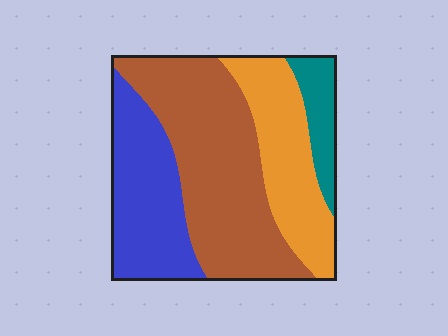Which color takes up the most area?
Brown, at roughly 40%.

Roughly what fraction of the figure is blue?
Blue takes up about one quarter (1/4) of the figure.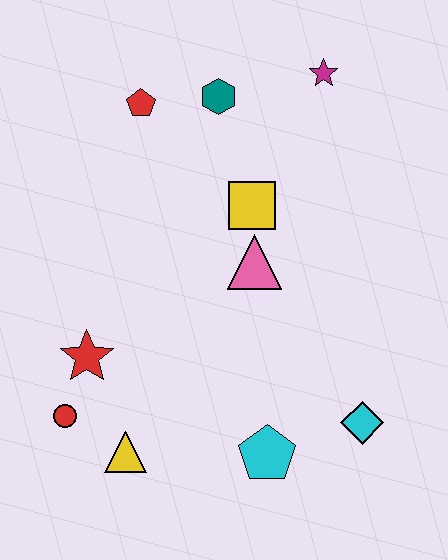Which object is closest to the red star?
The red circle is closest to the red star.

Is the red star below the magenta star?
Yes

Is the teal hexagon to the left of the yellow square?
Yes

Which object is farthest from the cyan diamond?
The red pentagon is farthest from the cyan diamond.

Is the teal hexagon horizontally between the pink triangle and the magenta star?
No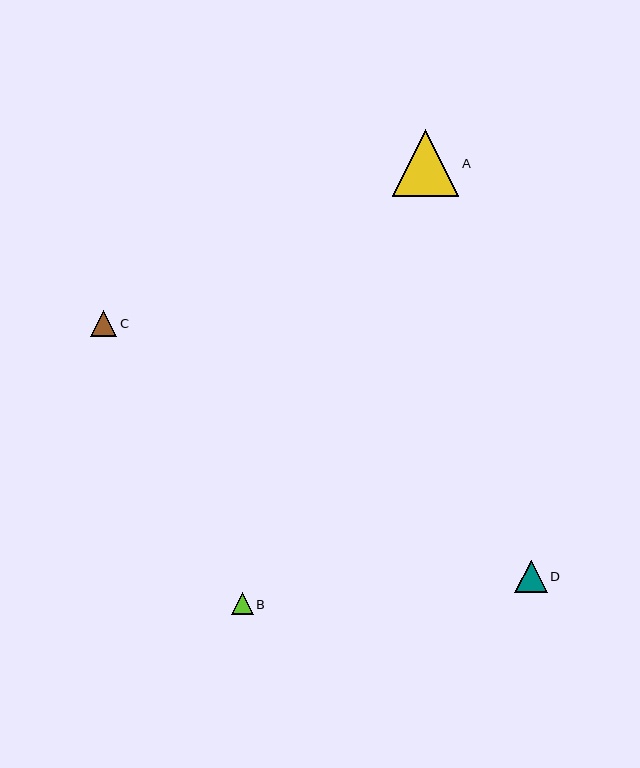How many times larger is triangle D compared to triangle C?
Triangle D is approximately 1.3 times the size of triangle C.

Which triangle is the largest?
Triangle A is the largest with a size of approximately 67 pixels.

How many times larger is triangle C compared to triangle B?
Triangle C is approximately 1.2 times the size of triangle B.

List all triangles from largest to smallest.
From largest to smallest: A, D, C, B.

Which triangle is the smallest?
Triangle B is the smallest with a size of approximately 21 pixels.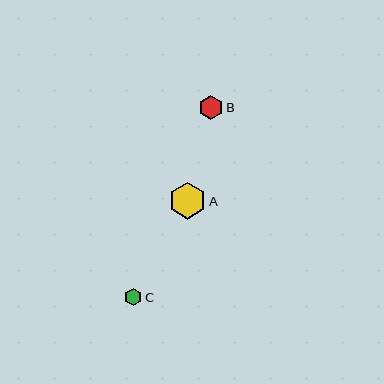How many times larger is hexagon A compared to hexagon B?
Hexagon A is approximately 1.5 times the size of hexagon B.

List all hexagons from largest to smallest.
From largest to smallest: A, B, C.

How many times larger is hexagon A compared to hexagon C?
Hexagon A is approximately 2.1 times the size of hexagon C.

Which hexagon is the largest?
Hexagon A is the largest with a size of approximately 36 pixels.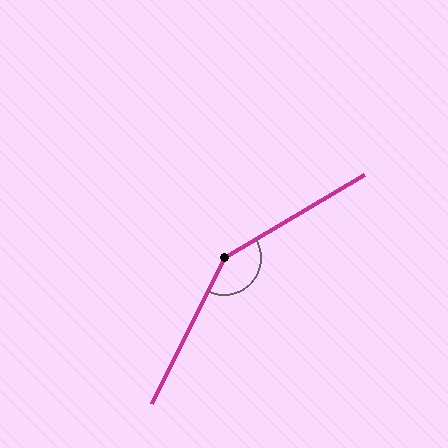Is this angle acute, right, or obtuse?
It is obtuse.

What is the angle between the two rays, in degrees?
Approximately 147 degrees.